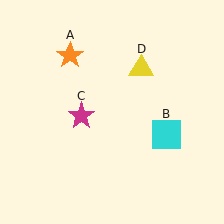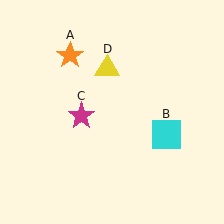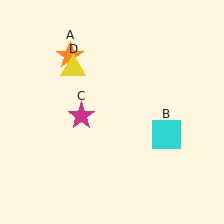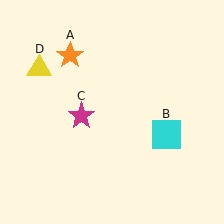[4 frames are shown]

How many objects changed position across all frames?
1 object changed position: yellow triangle (object D).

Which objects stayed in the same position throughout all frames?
Orange star (object A) and cyan square (object B) and magenta star (object C) remained stationary.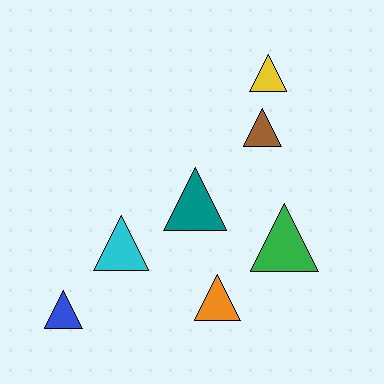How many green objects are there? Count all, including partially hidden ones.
There is 1 green object.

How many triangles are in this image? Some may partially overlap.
There are 7 triangles.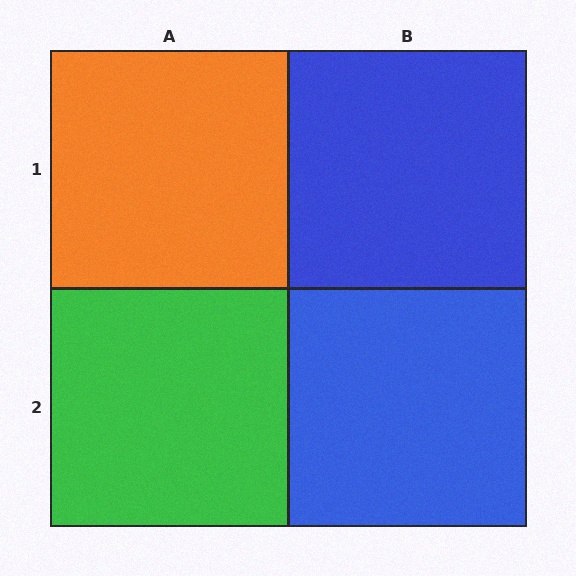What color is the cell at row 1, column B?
Blue.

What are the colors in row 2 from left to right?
Green, blue.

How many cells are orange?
1 cell is orange.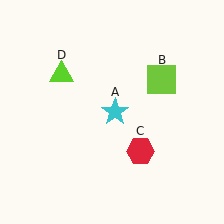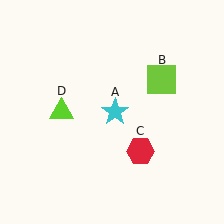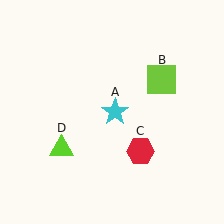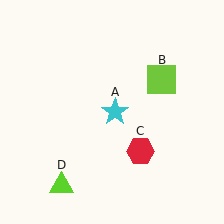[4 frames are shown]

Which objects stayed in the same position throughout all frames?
Cyan star (object A) and lime square (object B) and red hexagon (object C) remained stationary.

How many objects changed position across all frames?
1 object changed position: lime triangle (object D).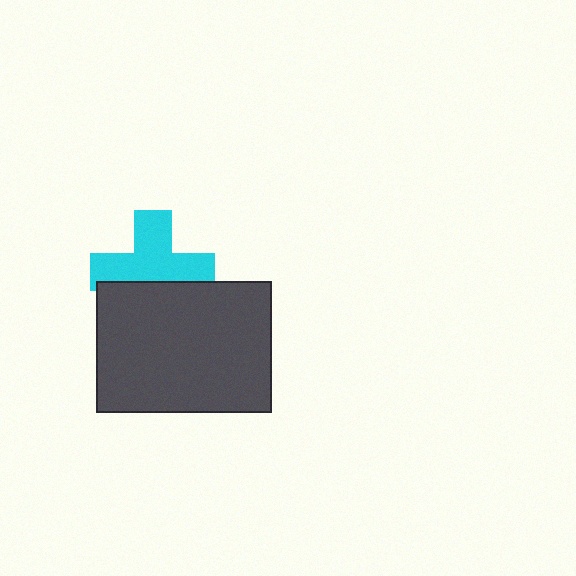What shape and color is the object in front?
The object in front is a dark gray rectangle.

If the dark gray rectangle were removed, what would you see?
You would see the complete cyan cross.